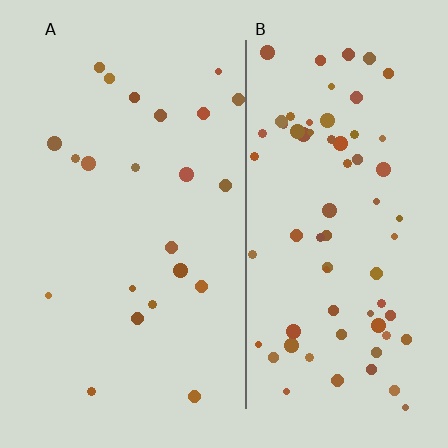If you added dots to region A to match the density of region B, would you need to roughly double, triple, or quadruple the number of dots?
Approximately triple.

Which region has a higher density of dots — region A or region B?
B (the right).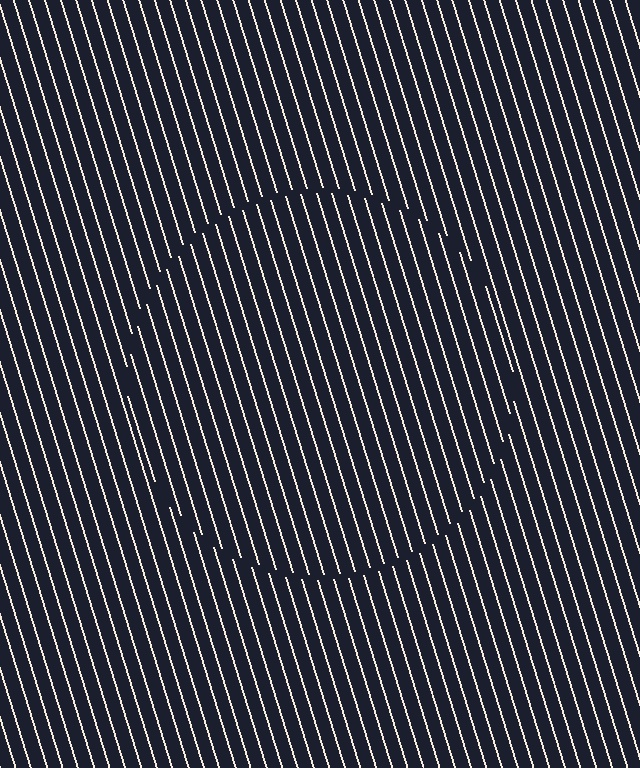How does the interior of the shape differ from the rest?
The interior of the shape contains the same grating, shifted by half a period — the contour is defined by the phase discontinuity where line-ends from the inner and outer gratings abut.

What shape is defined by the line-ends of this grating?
An illusory circle. The interior of the shape contains the same grating, shifted by half a period — the contour is defined by the phase discontinuity where line-ends from the inner and outer gratings abut.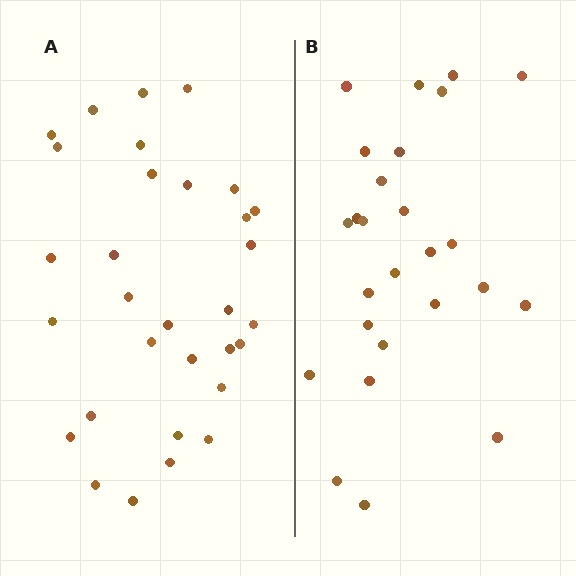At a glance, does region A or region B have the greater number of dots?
Region A (the left region) has more dots.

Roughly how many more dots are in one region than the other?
Region A has about 5 more dots than region B.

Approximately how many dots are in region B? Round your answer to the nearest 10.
About 30 dots. (The exact count is 26, which rounds to 30.)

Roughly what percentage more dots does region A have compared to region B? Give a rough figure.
About 20% more.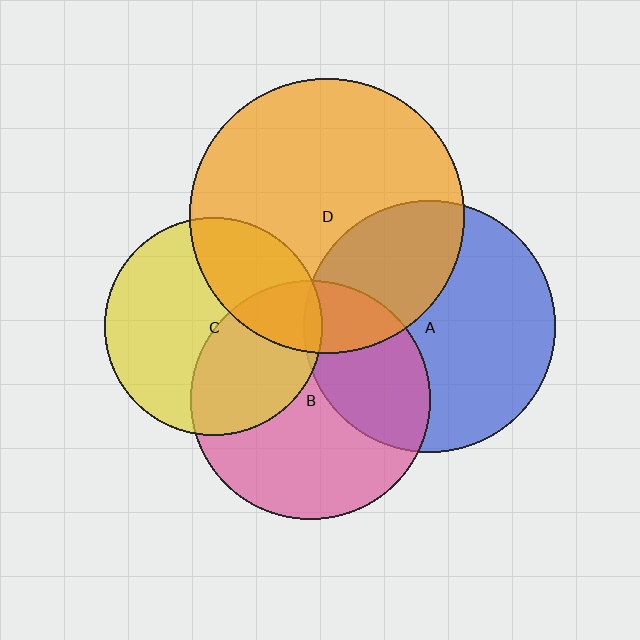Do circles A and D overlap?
Yes.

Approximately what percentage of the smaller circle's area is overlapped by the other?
Approximately 35%.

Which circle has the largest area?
Circle D (orange).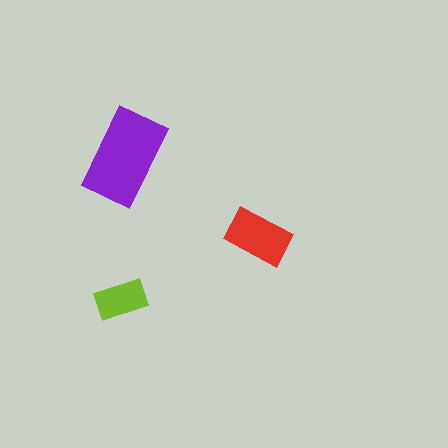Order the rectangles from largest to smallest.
the purple one, the red one, the lime one.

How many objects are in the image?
There are 3 objects in the image.